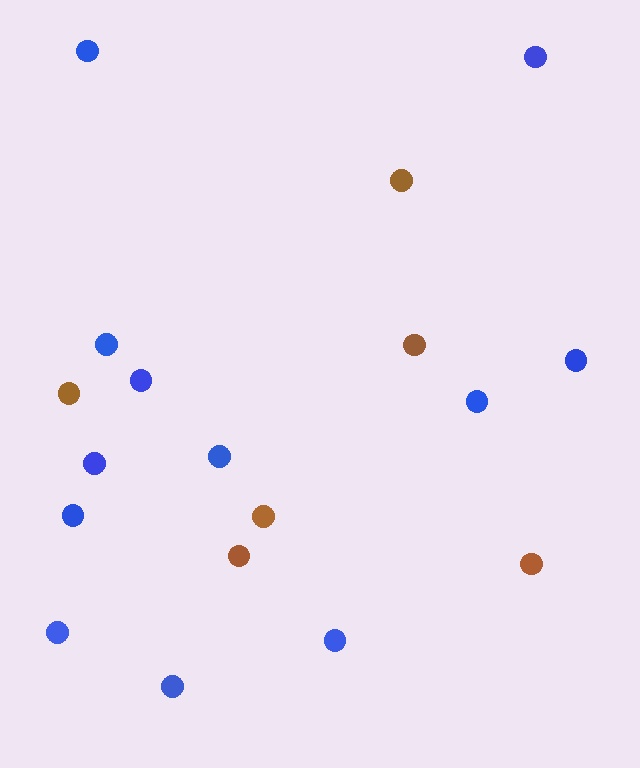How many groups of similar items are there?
There are 2 groups: one group of brown circles (6) and one group of blue circles (12).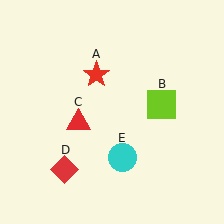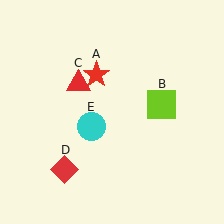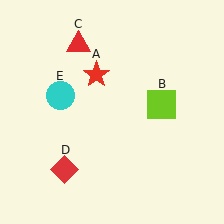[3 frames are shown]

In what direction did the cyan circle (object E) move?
The cyan circle (object E) moved up and to the left.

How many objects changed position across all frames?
2 objects changed position: red triangle (object C), cyan circle (object E).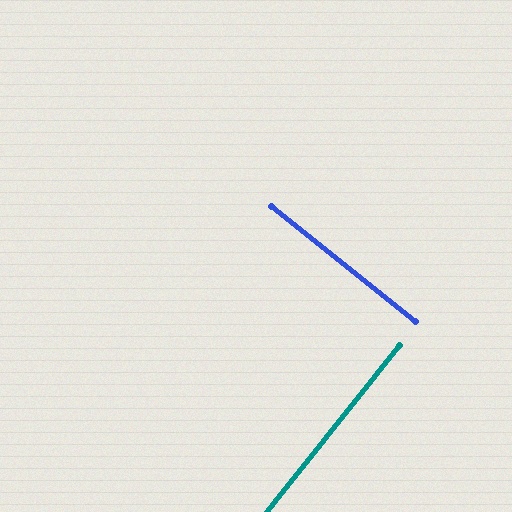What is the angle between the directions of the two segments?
Approximately 90 degrees.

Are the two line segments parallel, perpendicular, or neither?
Perpendicular — they meet at approximately 90°.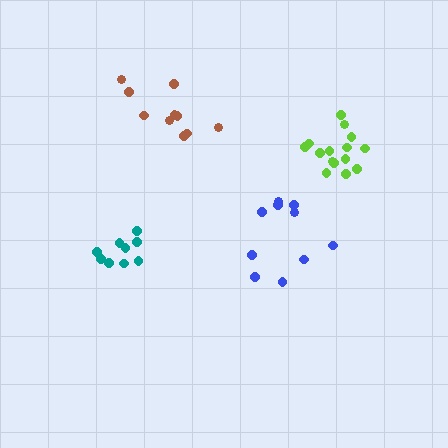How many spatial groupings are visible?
There are 4 spatial groupings.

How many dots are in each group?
Group 1: 9 dots, Group 2: 10 dots, Group 3: 15 dots, Group 4: 10 dots (44 total).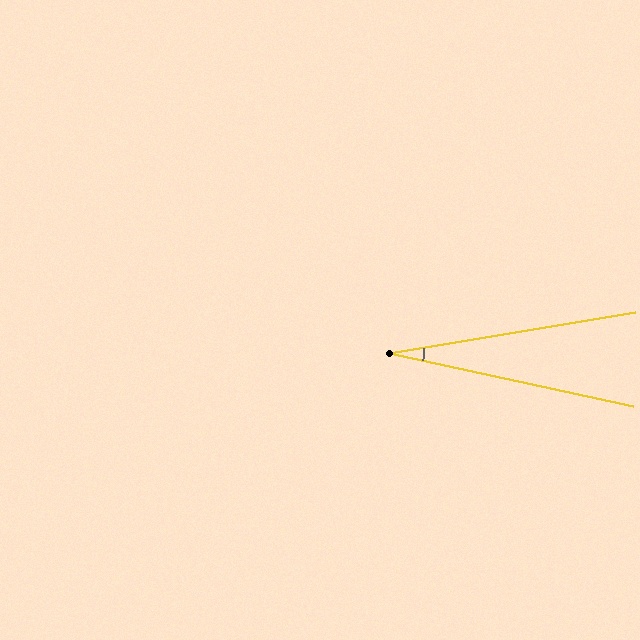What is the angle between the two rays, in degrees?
Approximately 22 degrees.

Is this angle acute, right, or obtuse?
It is acute.